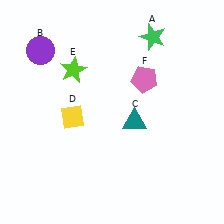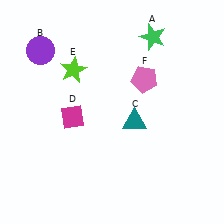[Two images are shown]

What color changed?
The diamond (D) changed from yellow in Image 1 to magenta in Image 2.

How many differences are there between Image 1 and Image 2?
There is 1 difference between the two images.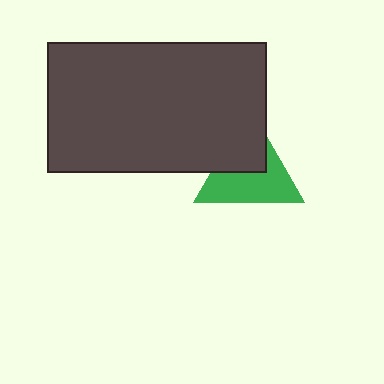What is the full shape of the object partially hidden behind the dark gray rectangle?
The partially hidden object is a green triangle.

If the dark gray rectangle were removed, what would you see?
You would see the complete green triangle.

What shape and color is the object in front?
The object in front is a dark gray rectangle.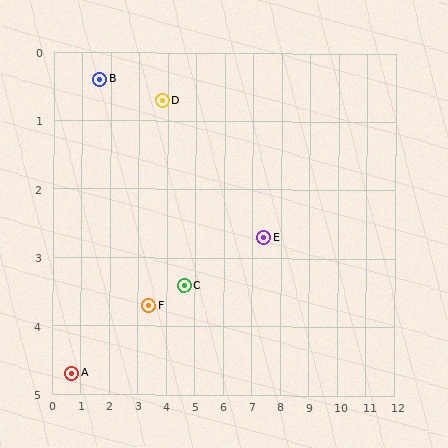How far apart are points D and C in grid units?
Points D and C are about 2.8 grid units apart.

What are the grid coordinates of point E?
Point E is at approximately (7.4, 2.7).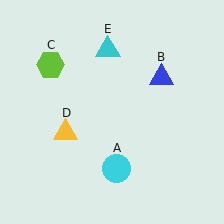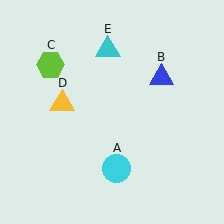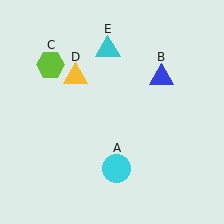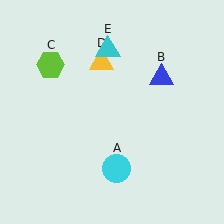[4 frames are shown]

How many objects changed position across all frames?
1 object changed position: yellow triangle (object D).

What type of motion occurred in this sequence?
The yellow triangle (object D) rotated clockwise around the center of the scene.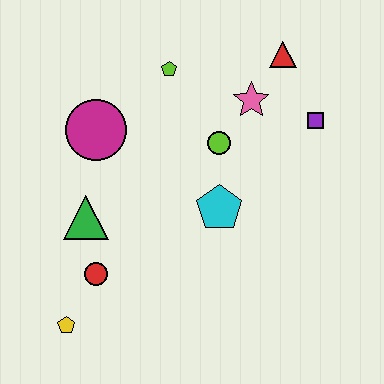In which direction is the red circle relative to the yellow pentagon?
The red circle is above the yellow pentagon.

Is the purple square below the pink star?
Yes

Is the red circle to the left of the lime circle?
Yes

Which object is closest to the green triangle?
The red circle is closest to the green triangle.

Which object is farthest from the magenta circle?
The purple square is farthest from the magenta circle.